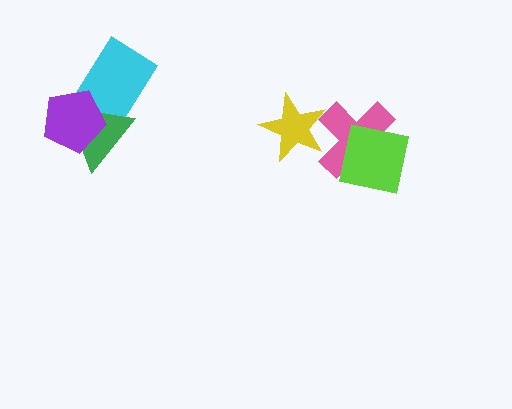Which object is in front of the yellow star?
The pink cross is in front of the yellow star.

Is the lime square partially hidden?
No, no other shape covers it.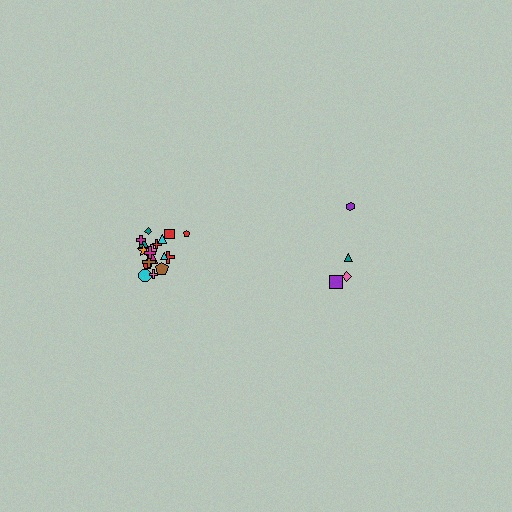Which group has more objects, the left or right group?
The left group.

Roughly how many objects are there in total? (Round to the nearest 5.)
Roughly 20 objects in total.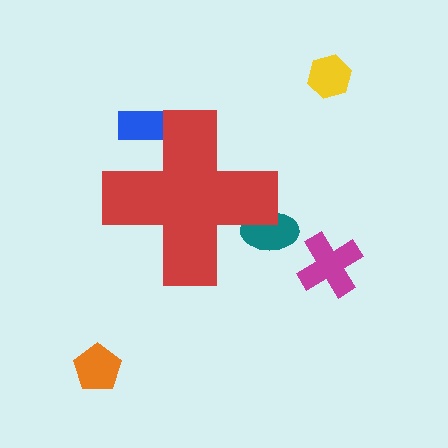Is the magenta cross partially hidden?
No, the magenta cross is fully visible.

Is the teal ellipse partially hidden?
Yes, the teal ellipse is partially hidden behind the red cross.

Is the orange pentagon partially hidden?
No, the orange pentagon is fully visible.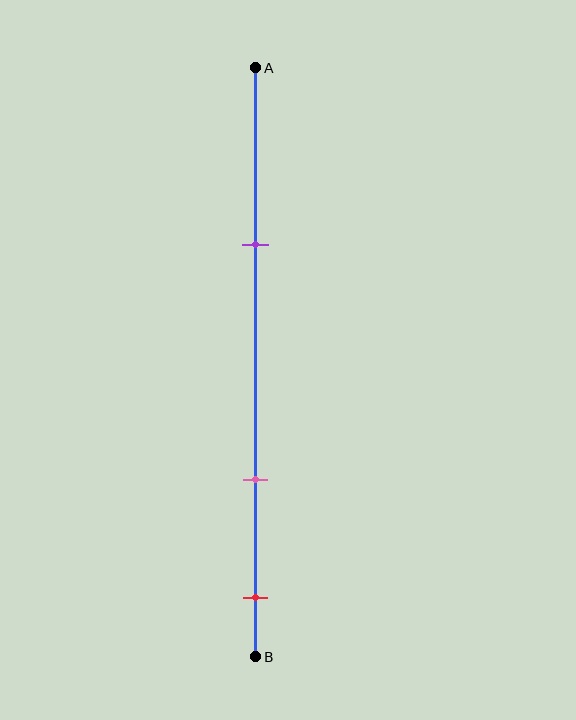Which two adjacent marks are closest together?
The pink and red marks are the closest adjacent pair.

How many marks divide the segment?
There are 3 marks dividing the segment.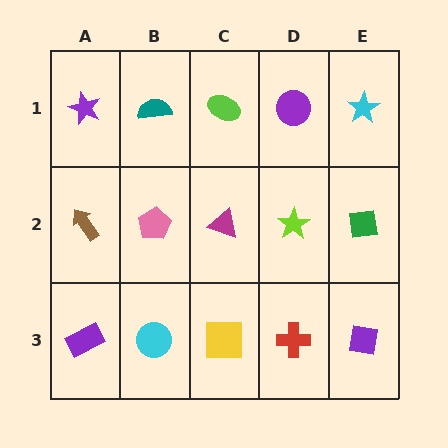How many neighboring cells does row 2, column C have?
4.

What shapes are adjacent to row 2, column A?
A purple star (row 1, column A), a purple rectangle (row 3, column A), a pink pentagon (row 2, column B).